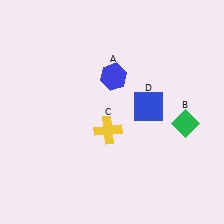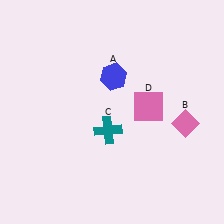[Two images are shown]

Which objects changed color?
B changed from green to pink. C changed from yellow to teal. D changed from blue to pink.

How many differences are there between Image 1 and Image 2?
There are 3 differences between the two images.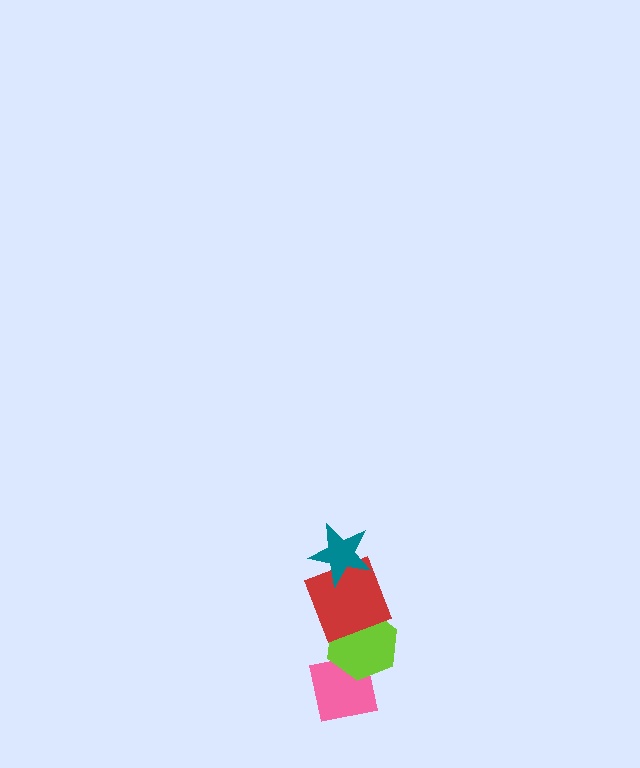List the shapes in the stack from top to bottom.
From top to bottom: the teal star, the red square, the lime hexagon, the pink square.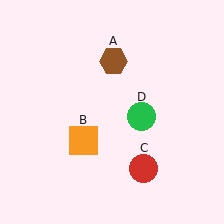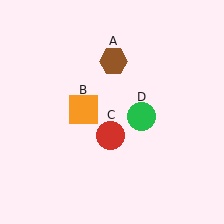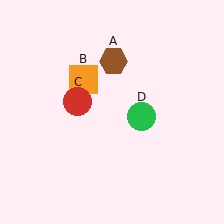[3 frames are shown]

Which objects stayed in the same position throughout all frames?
Brown hexagon (object A) and green circle (object D) remained stationary.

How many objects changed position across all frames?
2 objects changed position: orange square (object B), red circle (object C).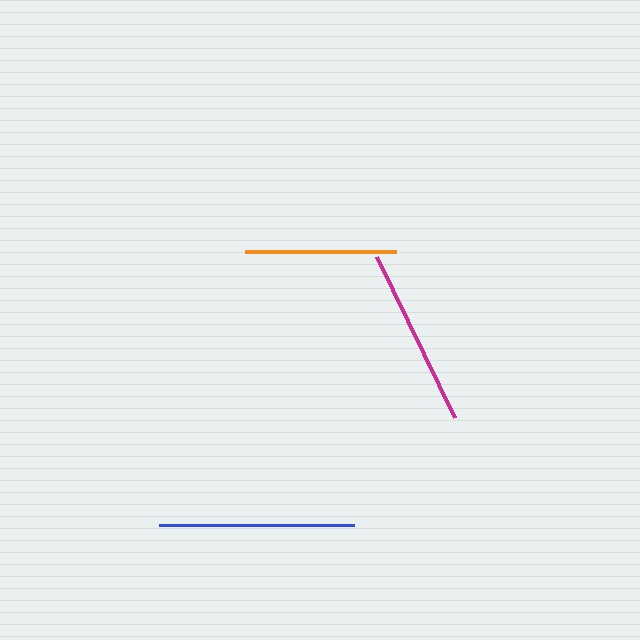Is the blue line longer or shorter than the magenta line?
The blue line is longer than the magenta line.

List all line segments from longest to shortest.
From longest to shortest: blue, magenta, orange.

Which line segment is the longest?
The blue line is the longest at approximately 195 pixels.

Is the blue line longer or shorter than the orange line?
The blue line is longer than the orange line.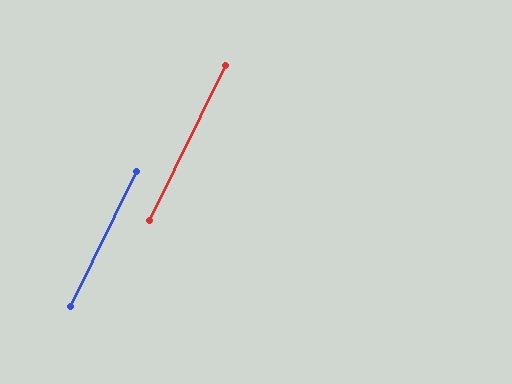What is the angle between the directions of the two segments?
Approximately 0 degrees.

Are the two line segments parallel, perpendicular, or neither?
Parallel — their directions differ by only 0.2°.